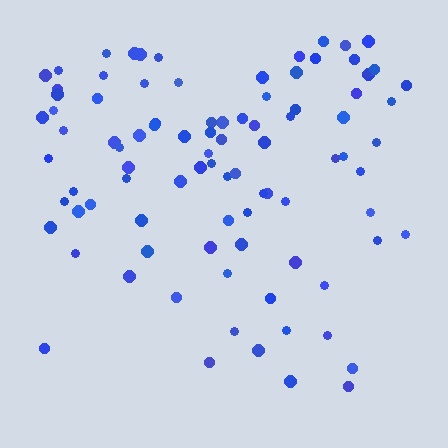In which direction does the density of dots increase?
From bottom to top, with the top side densest.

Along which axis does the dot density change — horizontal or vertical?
Vertical.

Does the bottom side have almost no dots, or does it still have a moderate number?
Still a moderate number, just noticeably fewer than the top.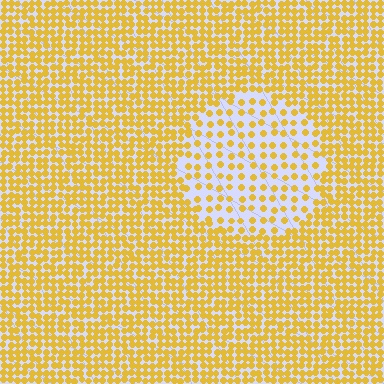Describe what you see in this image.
The image contains small yellow elements arranged at two different densities. A circle-shaped region is visible where the elements are less densely packed than the surrounding area.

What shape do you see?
I see a circle.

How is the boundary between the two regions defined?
The boundary is defined by a change in element density (approximately 2.3x ratio). All elements are the same color, size, and shape.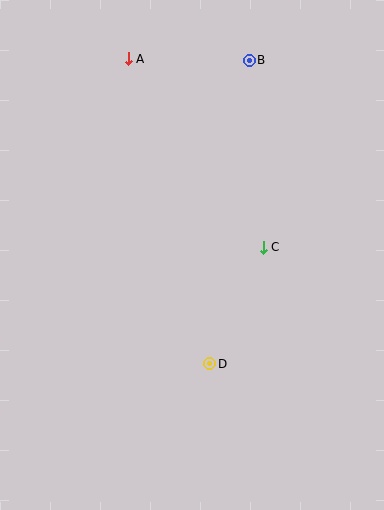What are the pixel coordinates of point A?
Point A is at (128, 59).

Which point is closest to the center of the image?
Point C at (263, 247) is closest to the center.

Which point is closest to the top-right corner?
Point B is closest to the top-right corner.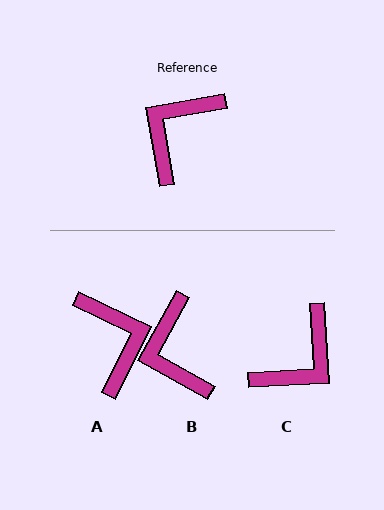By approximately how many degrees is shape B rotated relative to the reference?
Approximately 51 degrees counter-clockwise.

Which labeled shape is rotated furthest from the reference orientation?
C, about 174 degrees away.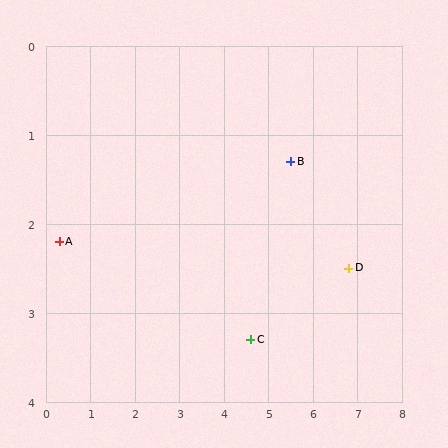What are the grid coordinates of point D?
Point D is at approximately (6.8, 2.5).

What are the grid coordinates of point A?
Point A is at approximately (0.3, 2.2).